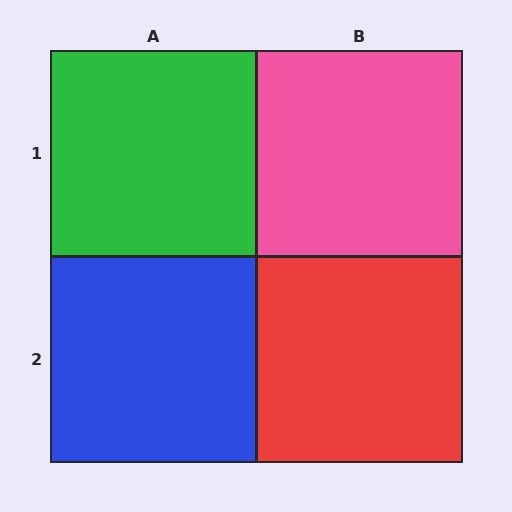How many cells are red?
1 cell is red.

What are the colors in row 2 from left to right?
Blue, red.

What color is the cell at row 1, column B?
Pink.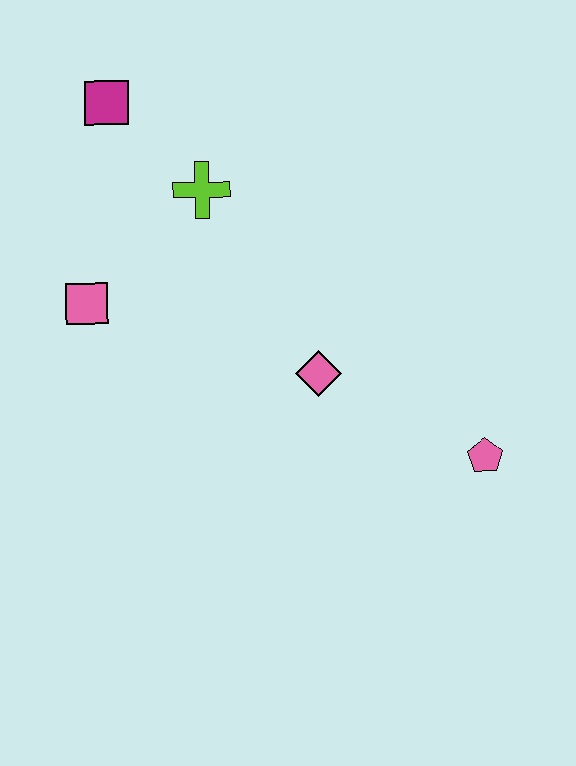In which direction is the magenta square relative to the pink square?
The magenta square is above the pink square.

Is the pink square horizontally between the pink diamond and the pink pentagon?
No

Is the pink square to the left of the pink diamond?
Yes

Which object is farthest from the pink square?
The pink pentagon is farthest from the pink square.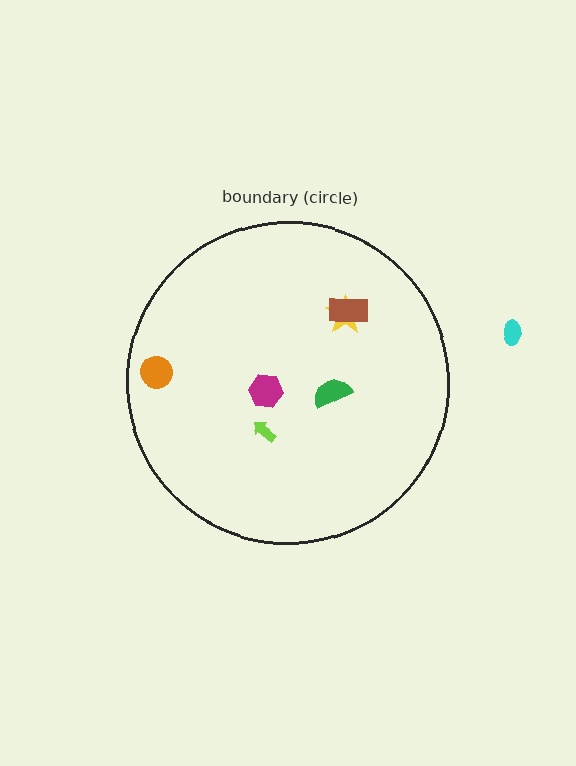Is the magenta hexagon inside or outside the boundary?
Inside.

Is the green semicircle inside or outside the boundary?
Inside.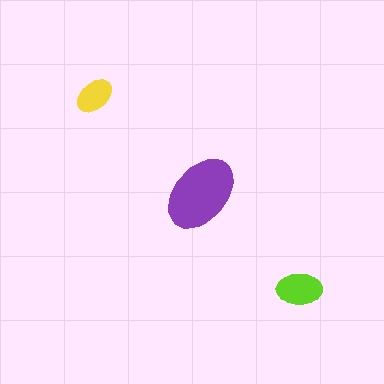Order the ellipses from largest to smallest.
the purple one, the lime one, the yellow one.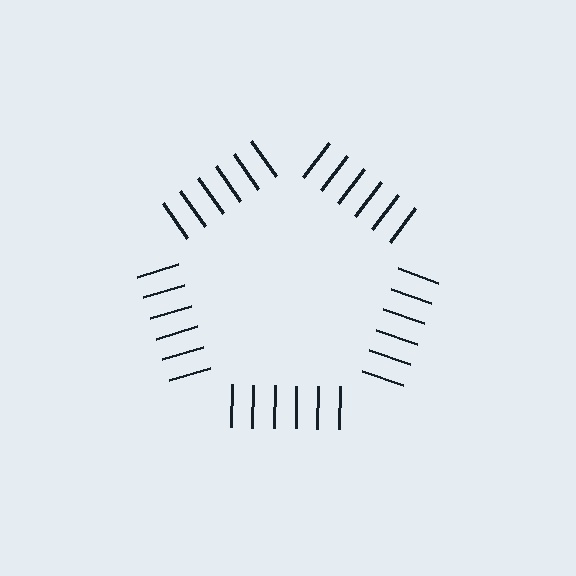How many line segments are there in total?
30 — 6 along each of the 5 edges.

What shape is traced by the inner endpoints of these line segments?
An illusory pentagon — the line segments terminate on its edges but no continuous stroke is drawn.